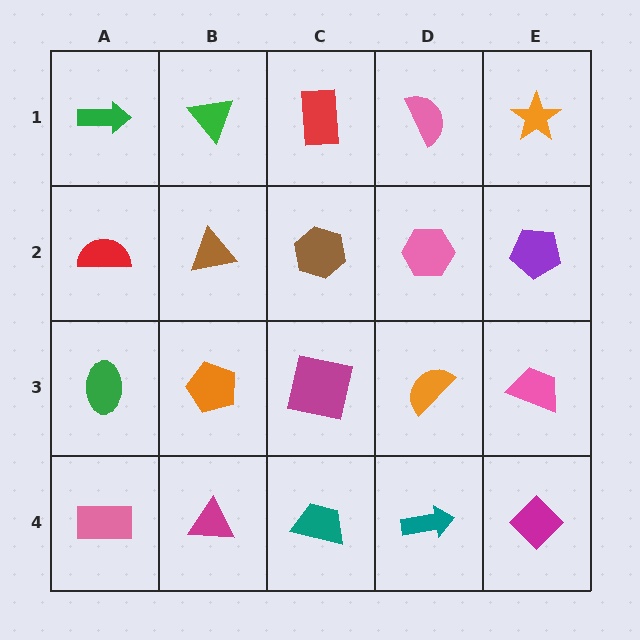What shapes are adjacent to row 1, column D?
A pink hexagon (row 2, column D), a red rectangle (row 1, column C), an orange star (row 1, column E).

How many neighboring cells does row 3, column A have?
3.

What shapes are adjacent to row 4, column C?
A magenta square (row 3, column C), a magenta triangle (row 4, column B), a teal arrow (row 4, column D).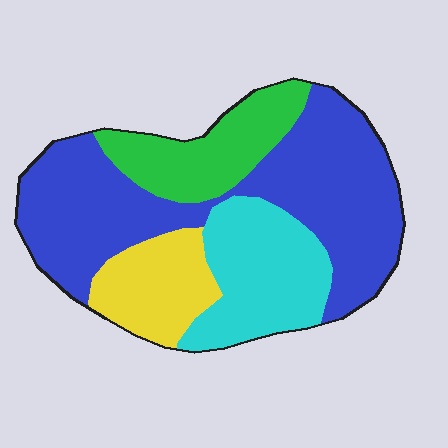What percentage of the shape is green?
Green covers 16% of the shape.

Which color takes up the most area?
Blue, at roughly 50%.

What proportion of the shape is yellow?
Yellow covers 14% of the shape.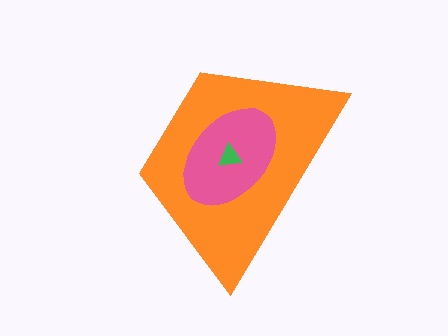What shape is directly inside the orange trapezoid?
The pink ellipse.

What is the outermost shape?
The orange trapezoid.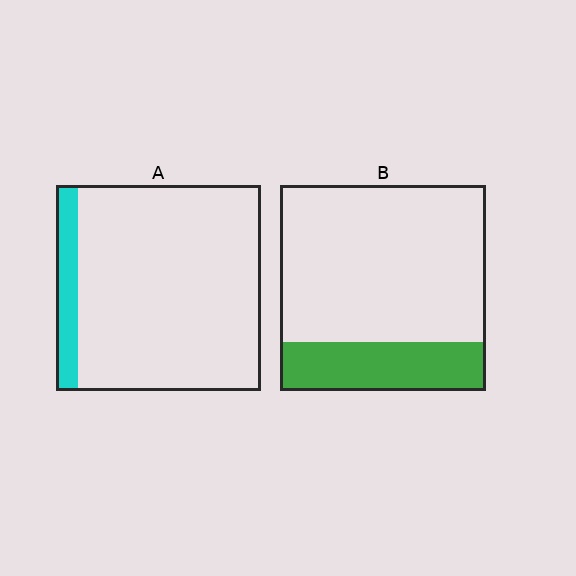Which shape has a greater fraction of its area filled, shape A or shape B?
Shape B.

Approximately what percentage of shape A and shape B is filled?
A is approximately 10% and B is approximately 25%.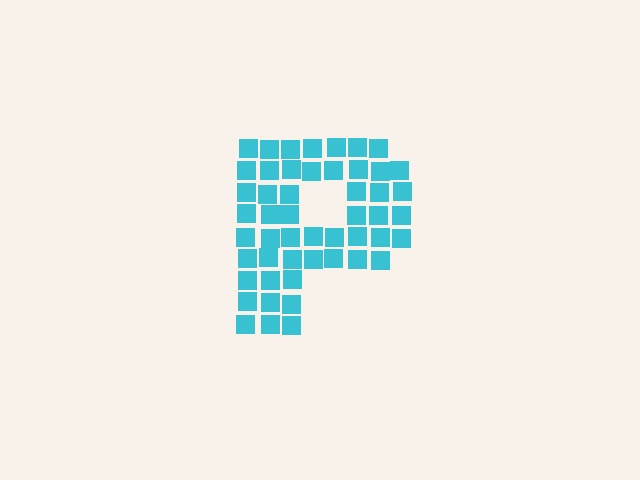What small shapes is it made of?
It is made of small squares.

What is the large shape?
The large shape is the letter P.